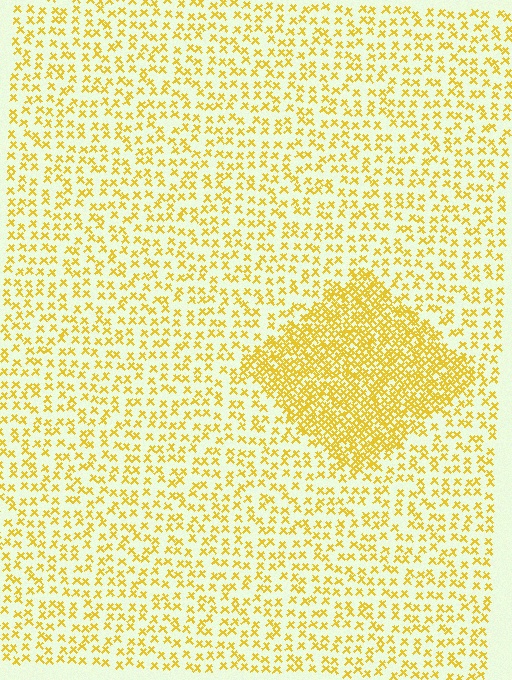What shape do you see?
I see a diamond.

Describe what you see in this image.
The image contains small yellow elements arranged at two different densities. A diamond-shaped region is visible where the elements are more densely packed than the surrounding area.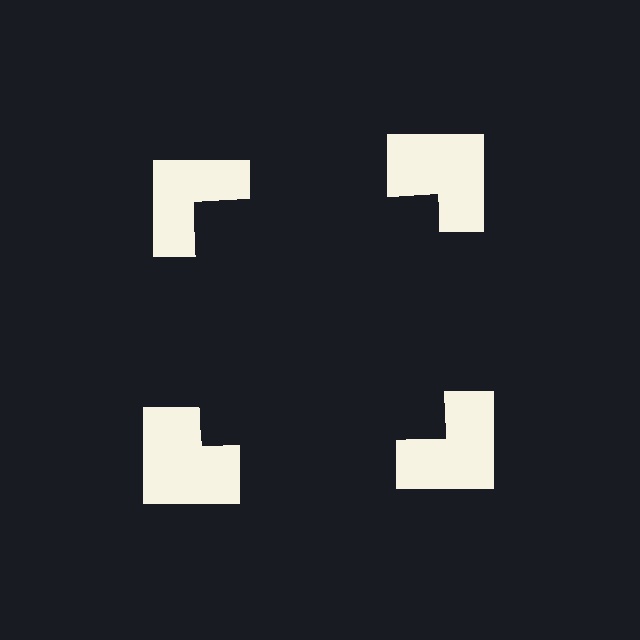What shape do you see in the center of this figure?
An illusory square — its edges are inferred from the aligned wedge cuts in the notched squares, not physically drawn.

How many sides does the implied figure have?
4 sides.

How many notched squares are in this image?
There are 4 — one at each vertex of the illusory square.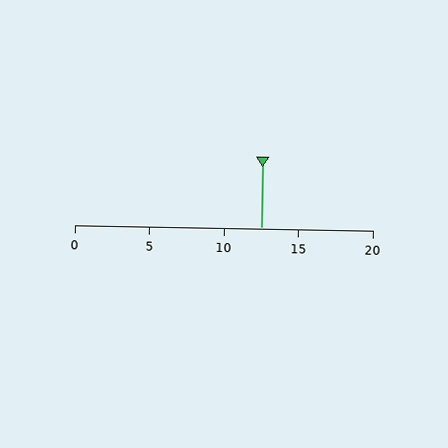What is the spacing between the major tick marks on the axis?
The major ticks are spaced 5 apart.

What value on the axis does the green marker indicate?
The marker indicates approximately 12.5.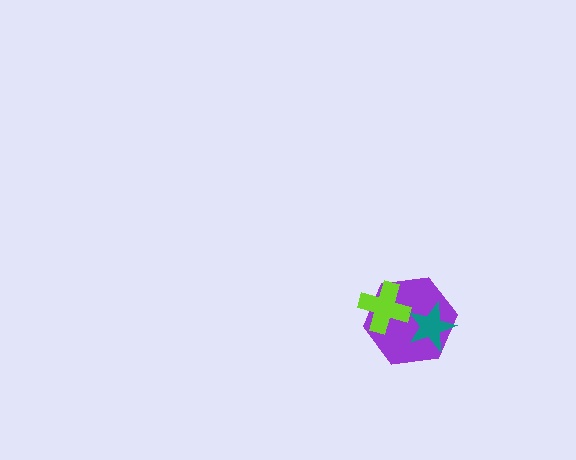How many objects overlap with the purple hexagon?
2 objects overlap with the purple hexagon.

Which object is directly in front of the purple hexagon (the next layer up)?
The lime cross is directly in front of the purple hexagon.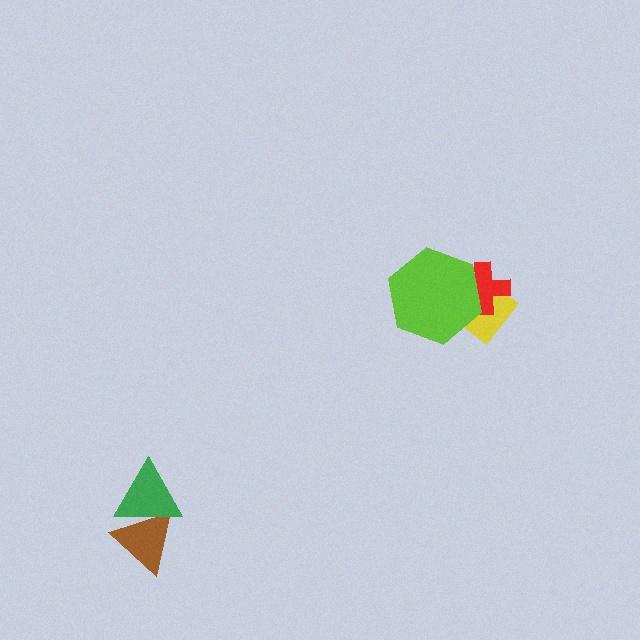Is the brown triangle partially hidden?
Yes, it is partially covered by another shape.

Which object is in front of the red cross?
The lime hexagon is in front of the red cross.